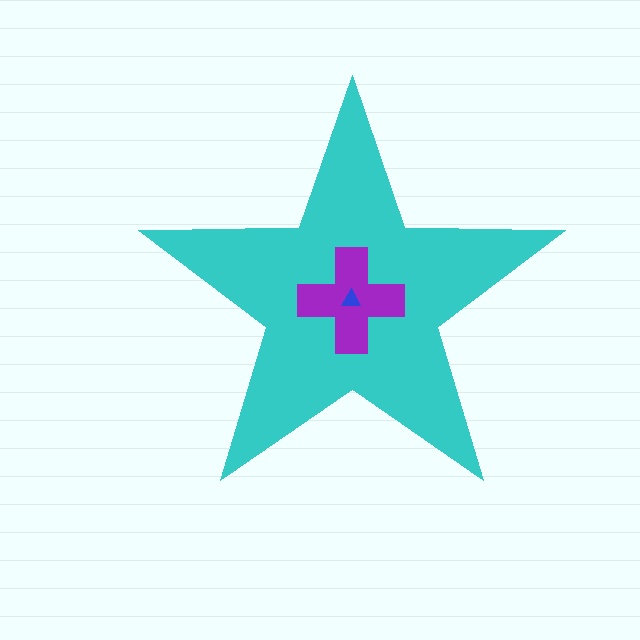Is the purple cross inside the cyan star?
Yes.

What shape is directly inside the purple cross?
The blue triangle.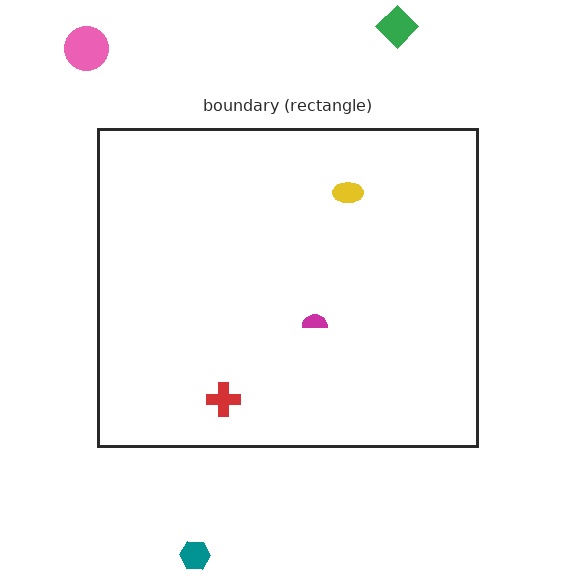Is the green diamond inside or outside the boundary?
Outside.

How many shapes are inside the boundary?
3 inside, 3 outside.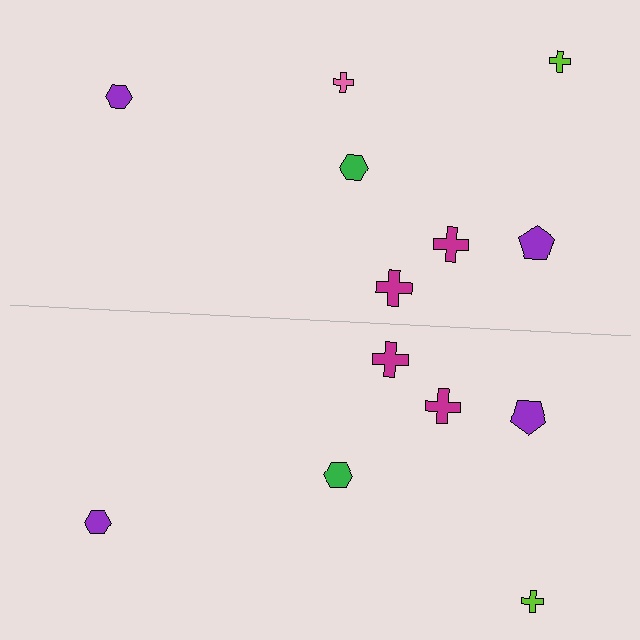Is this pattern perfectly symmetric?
No, the pattern is not perfectly symmetric. A pink cross is missing from the bottom side.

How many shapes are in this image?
There are 13 shapes in this image.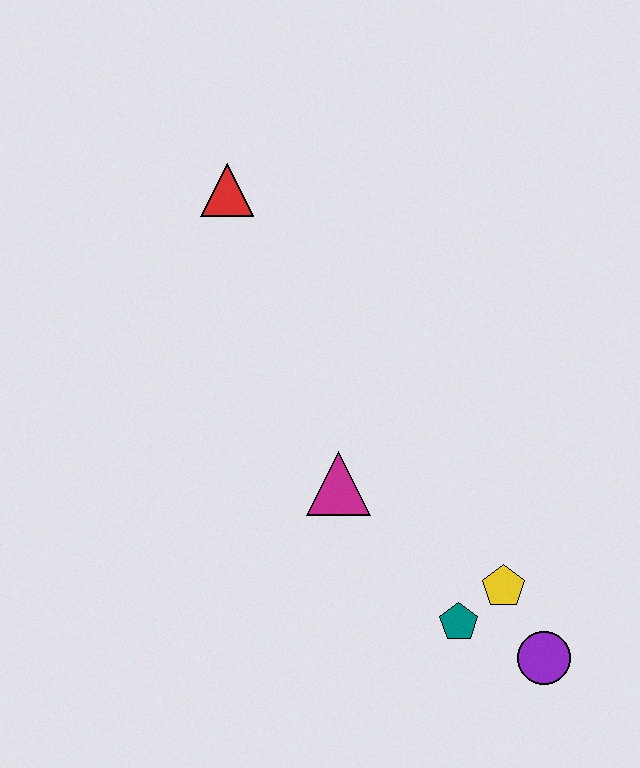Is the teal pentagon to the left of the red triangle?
No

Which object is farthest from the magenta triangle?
The red triangle is farthest from the magenta triangle.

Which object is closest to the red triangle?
The magenta triangle is closest to the red triangle.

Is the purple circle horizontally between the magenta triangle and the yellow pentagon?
No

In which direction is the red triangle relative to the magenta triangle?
The red triangle is above the magenta triangle.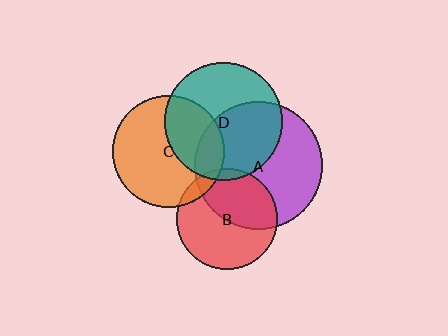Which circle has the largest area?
Circle A (purple).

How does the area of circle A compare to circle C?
Approximately 1.3 times.